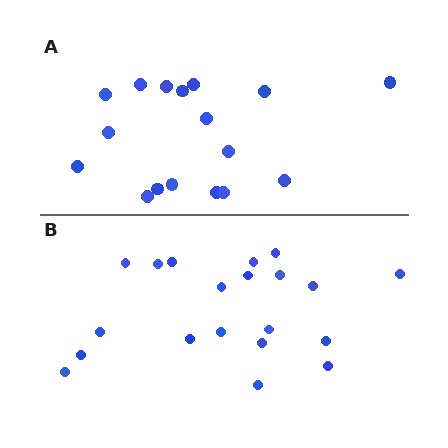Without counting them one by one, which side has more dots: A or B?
Region B (the bottom region) has more dots.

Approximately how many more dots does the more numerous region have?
Region B has just a few more — roughly 2 or 3 more dots than region A.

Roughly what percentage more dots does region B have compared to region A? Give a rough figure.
About 20% more.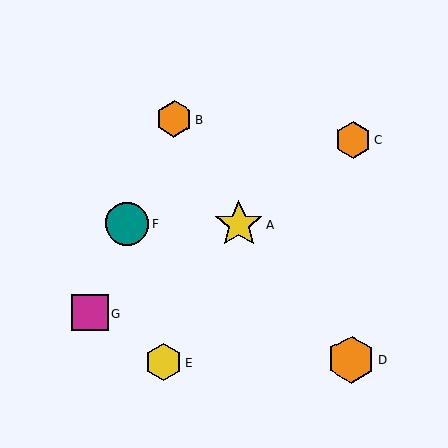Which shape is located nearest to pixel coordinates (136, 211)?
The teal circle (labeled F) at (127, 223) is nearest to that location.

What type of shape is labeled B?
Shape B is an orange hexagon.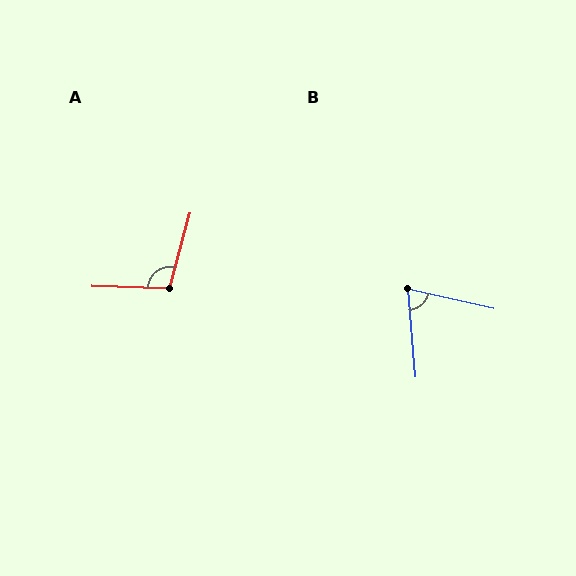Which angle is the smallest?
B, at approximately 72 degrees.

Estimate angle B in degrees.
Approximately 72 degrees.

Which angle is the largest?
A, at approximately 103 degrees.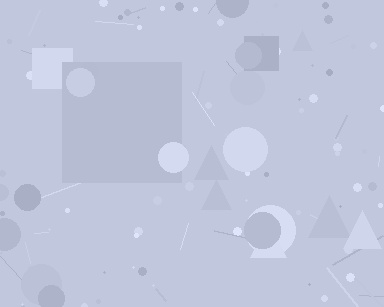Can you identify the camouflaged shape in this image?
The camouflaged shape is a square.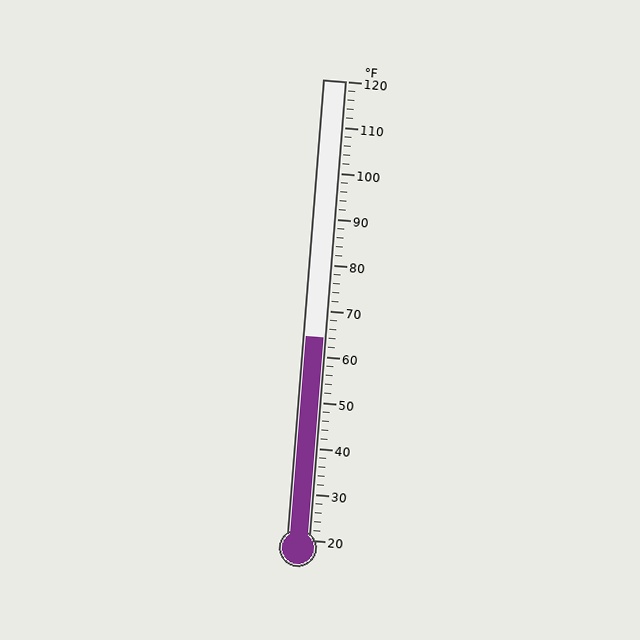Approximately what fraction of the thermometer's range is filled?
The thermometer is filled to approximately 45% of its range.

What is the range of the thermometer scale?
The thermometer scale ranges from 20°F to 120°F.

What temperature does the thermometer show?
The thermometer shows approximately 64°F.